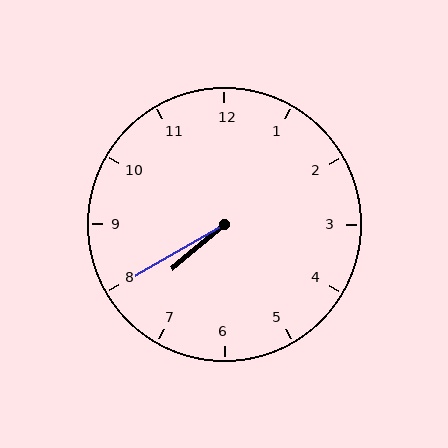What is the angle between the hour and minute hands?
Approximately 10 degrees.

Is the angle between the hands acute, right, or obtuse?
It is acute.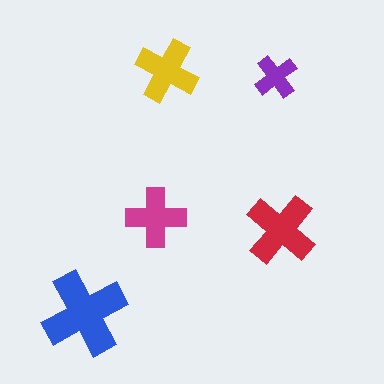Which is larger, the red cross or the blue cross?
The blue one.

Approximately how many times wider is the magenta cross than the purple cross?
About 1.5 times wider.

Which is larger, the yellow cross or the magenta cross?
The yellow one.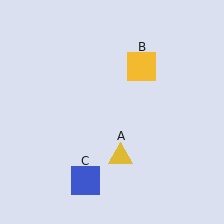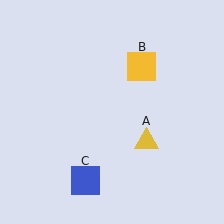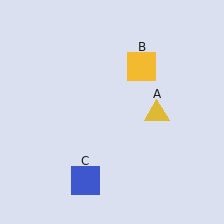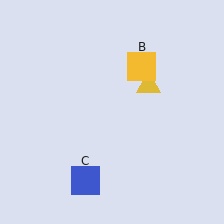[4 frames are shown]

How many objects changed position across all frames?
1 object changed position: yellow triangle (object A).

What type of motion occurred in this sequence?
The yellow triangle (object A) rotated counterclockwise around the center of the scene.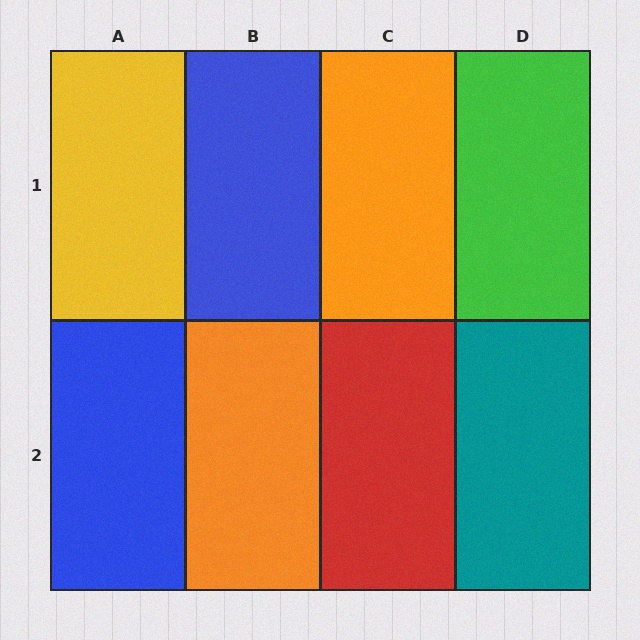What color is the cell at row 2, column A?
Blue.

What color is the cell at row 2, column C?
Red.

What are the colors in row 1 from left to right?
Yellow, blue, orange, green.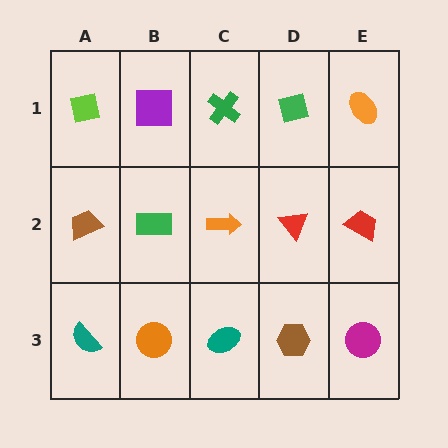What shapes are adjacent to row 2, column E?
An orange ellipse (row 1, column E), a magenta circle (row 3, column E), a red triangle (row 2, column D).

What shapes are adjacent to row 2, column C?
A green cross (row 1, column C), a teal ellipse (row 3, column C), a green rectangle (row 2, column B), a red triangle (row 2, column D).